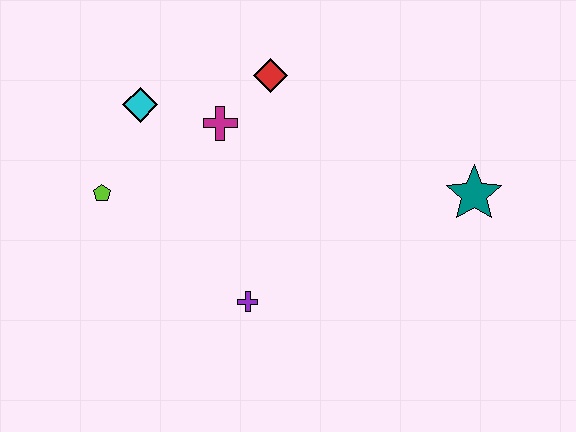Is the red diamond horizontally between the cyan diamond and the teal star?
Yes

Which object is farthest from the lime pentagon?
The teal star is farthest from the lime pentagon.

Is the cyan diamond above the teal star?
Yes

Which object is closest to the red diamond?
The magenta cross is closest to the red diamond.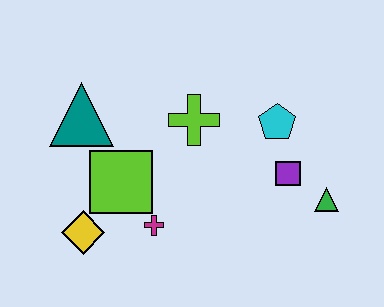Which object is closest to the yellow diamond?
The lime square is closest to the yellow diamond.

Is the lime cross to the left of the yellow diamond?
No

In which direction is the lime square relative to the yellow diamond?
The lime square is above the yellow diamond.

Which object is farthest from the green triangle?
The teal triangle is farthest from the green triangle.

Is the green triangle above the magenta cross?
Yes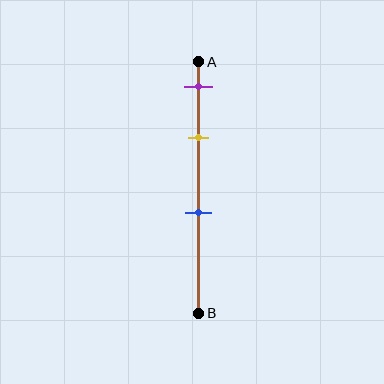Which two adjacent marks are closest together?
The purple and yellow marks are the closest adjacent pair.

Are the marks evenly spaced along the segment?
No, the marks are not evenly spaced.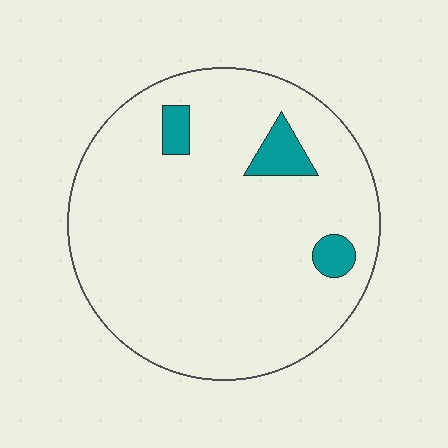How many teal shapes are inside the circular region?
3.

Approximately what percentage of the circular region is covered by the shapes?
Approximately 5%.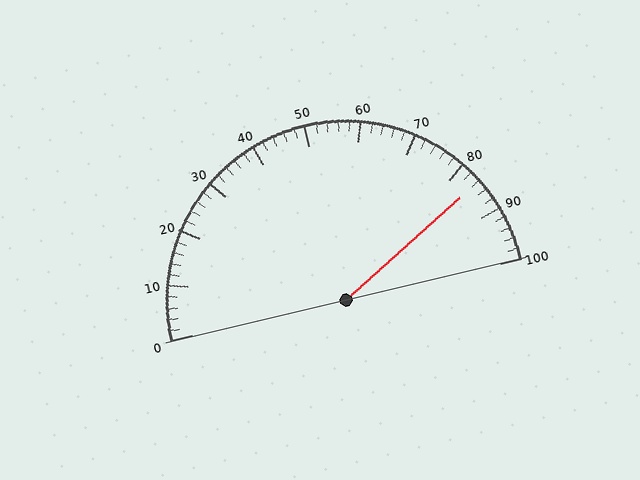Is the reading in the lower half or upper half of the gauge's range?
The reading is in the upper half of the range (0 to 100).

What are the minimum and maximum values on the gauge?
The gauge ranges from 0 to 100.